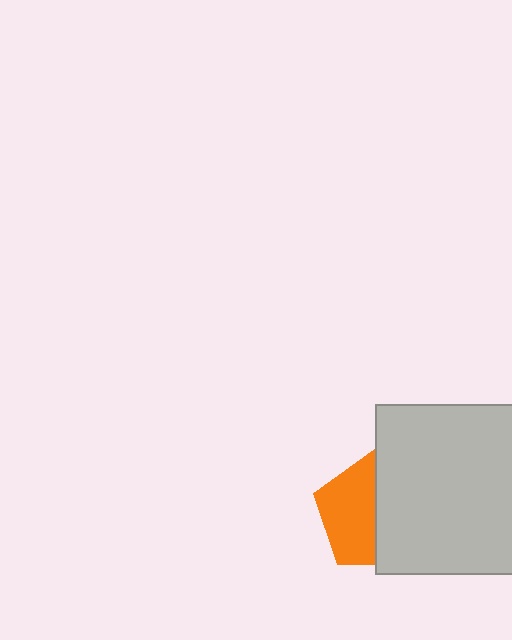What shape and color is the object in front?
The object in front is a light gray square.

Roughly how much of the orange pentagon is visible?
About half of it is visible (roughly 51%).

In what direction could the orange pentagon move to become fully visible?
The orange pentagon could move left. That would shift it out from behind the light gray square entirely.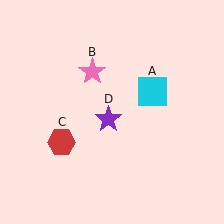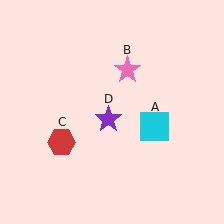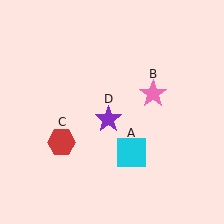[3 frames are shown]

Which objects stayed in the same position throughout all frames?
Red hexagon (object C) and purple star (object D) remained stationary.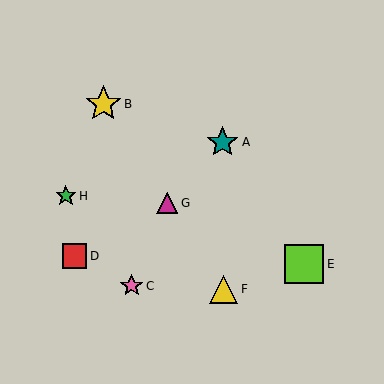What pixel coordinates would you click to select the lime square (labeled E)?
Click at (304, 264) to select the lime square E.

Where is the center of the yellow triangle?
The center of the yellow triangle is at (224, 289).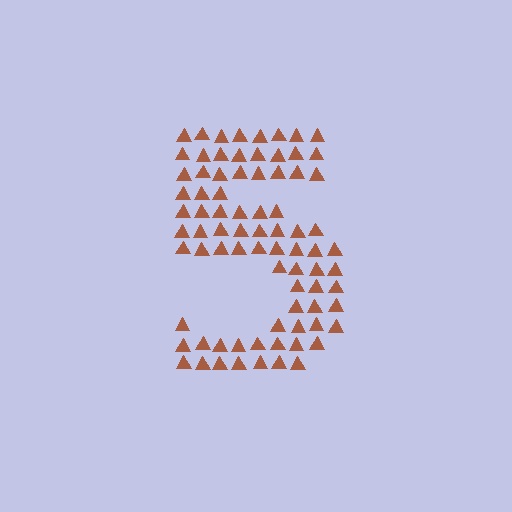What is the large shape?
The large shape is the digit 5.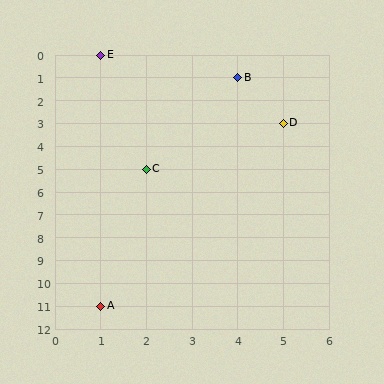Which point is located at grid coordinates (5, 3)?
Point D is at (5, 3).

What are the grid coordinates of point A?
Point A is at grid coordinates (1, 11).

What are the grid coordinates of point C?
Point C is at grid coordinates (2, 5).